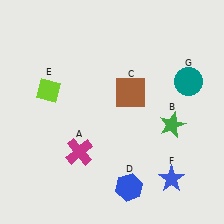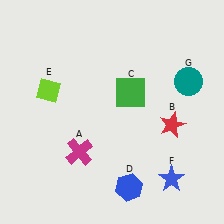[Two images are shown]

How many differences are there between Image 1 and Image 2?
There are 2 differences between the two images.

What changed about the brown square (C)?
In Image 1, C is brown. In Image 2, it changed to green.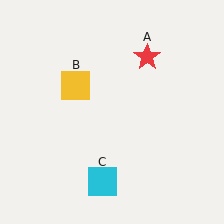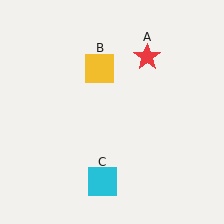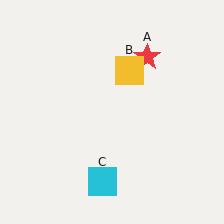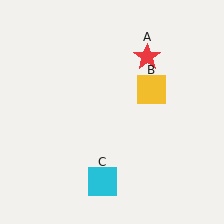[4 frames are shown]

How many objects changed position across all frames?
1 object changed position: yellow square (object B).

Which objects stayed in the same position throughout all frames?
Red star (object A) and cyan square (object C) remained stationary.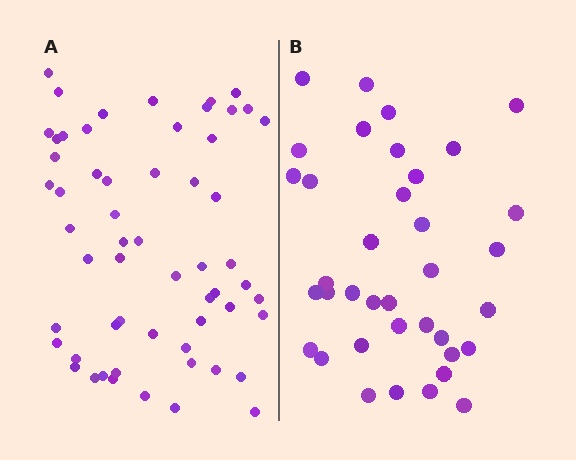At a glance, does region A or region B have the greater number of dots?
Region A (the left region) has more dots.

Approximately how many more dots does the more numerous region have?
Region A has approximately 20 more dots than region B.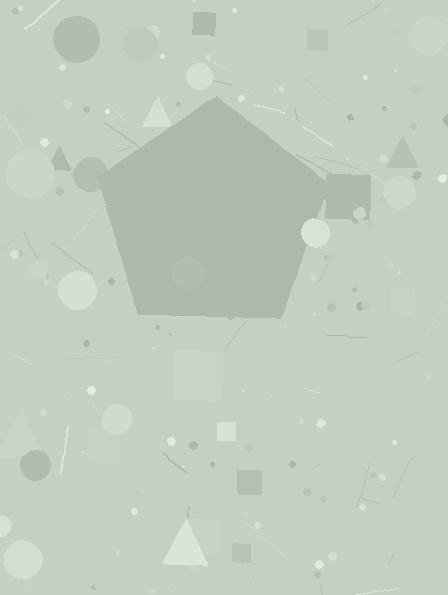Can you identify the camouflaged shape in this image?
The camouflaged shape is a pentagon.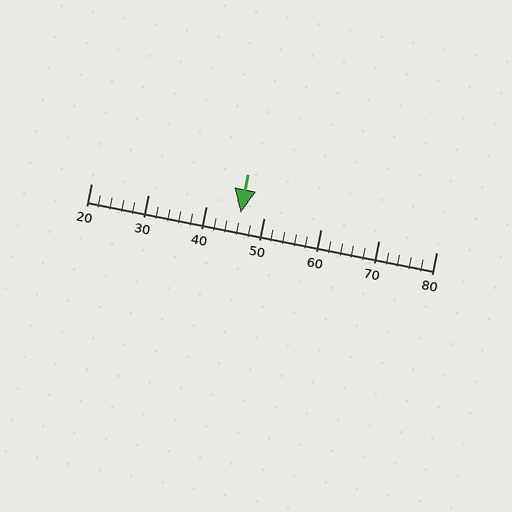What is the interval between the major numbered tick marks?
The major tick marks are spaced 10 units apart.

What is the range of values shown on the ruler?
The ruler shows values from 20 to 80.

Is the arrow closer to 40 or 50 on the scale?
The arrow is closer to 50.